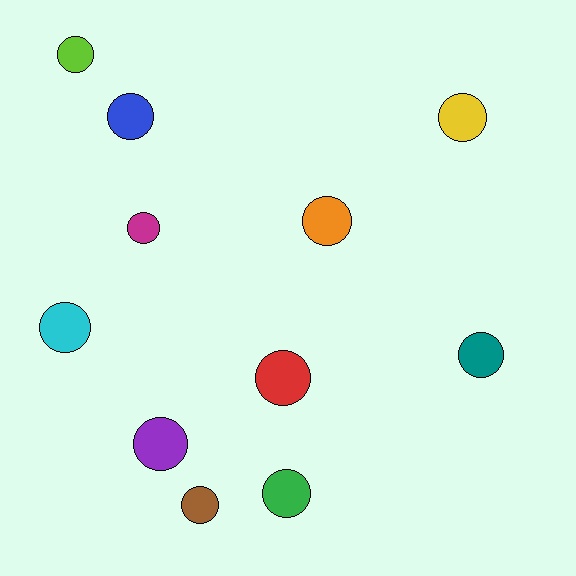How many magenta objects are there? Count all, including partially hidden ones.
There is 1 magenta object.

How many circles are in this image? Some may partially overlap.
There are 11 circles.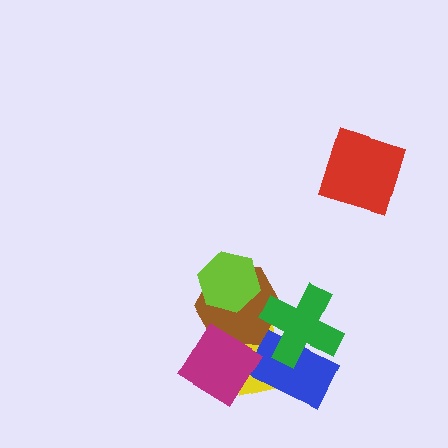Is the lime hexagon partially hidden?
No, no other shape covers it.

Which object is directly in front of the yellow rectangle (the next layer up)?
The blue rectangle is directly in front of the yellow rectangle.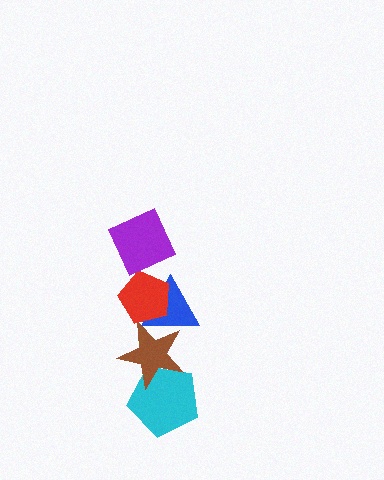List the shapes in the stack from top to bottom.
From top to bottom: the purple square, the red pentagon, the blue triangle, the brown star, the cyan pentagon.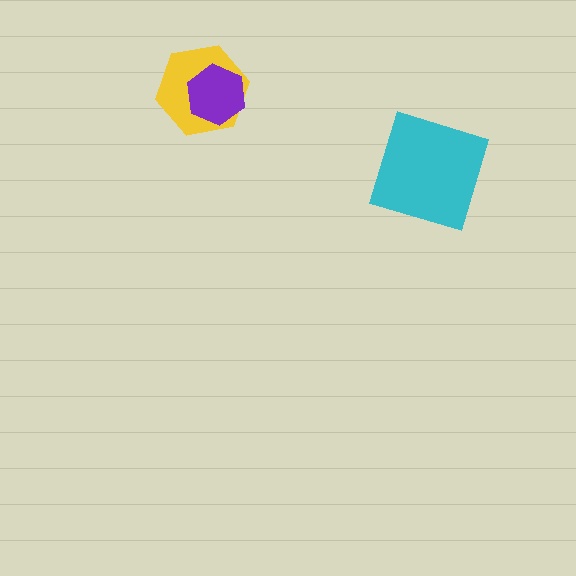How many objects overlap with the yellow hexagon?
1 object overlaps with the yellow hexagon.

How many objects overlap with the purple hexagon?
1 object overlaps with the purple hexagon.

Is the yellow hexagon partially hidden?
Yes, it is partially covered by another shape.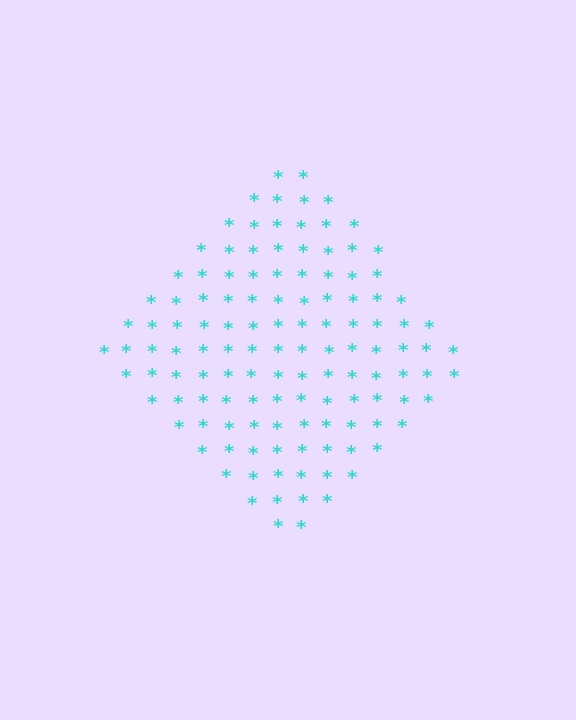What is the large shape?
The large shape is a diamond.